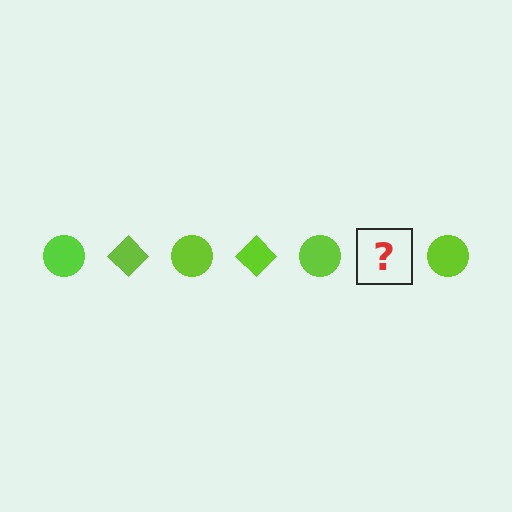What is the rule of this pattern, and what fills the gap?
The rule is that the pattern cycles through circle, diamond shapes in lime. The gap should be filled with a lime diamond.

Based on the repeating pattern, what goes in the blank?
The blank should be a lime diamond.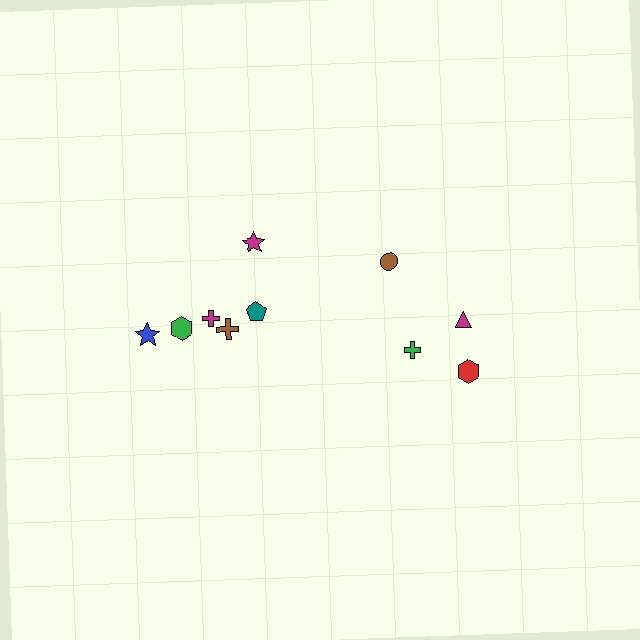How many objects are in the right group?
There are 4 objects.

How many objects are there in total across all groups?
There are 10 objects.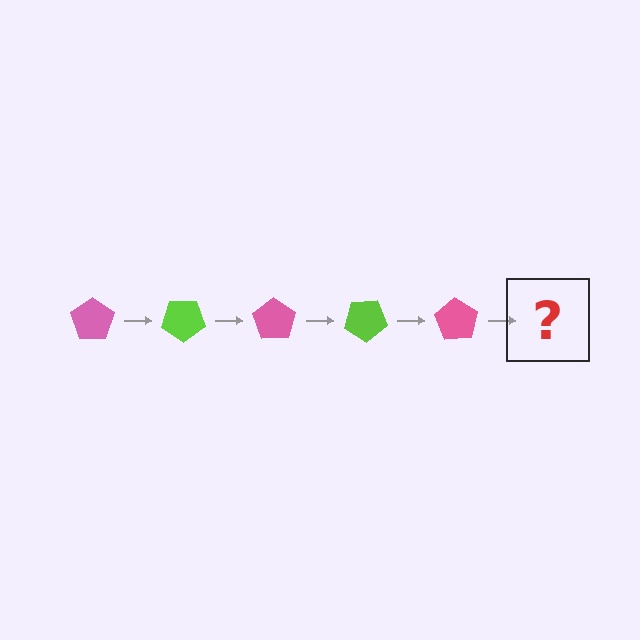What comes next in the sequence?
The next element should be a lime pentagon, rotated 175 degrees from the start.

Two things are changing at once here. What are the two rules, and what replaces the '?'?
The two rules are that it rotates 35 degrees each step and the color cycles through pink and lime. The '?' should be a lime pentagon, rotated 175 degrees from the start.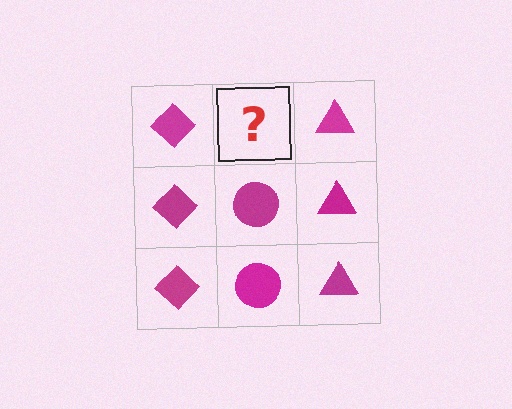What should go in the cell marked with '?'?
The missing cell should contain a magenta circle.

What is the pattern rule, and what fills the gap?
The rule is that each column has a consistent shape. The gap should be filled with a magenta circle.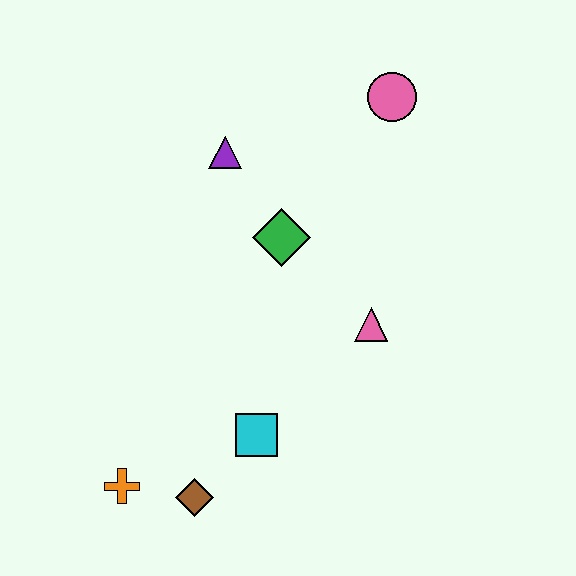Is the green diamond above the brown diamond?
Yes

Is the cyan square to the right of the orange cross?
Yes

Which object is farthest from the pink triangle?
The orange cross is farthest from the pink triangle.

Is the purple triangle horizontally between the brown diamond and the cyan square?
Yes